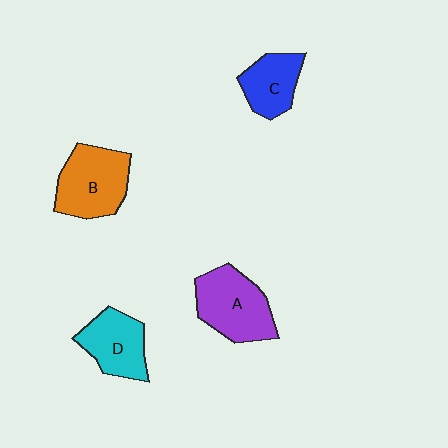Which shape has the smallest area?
Shape C (blue).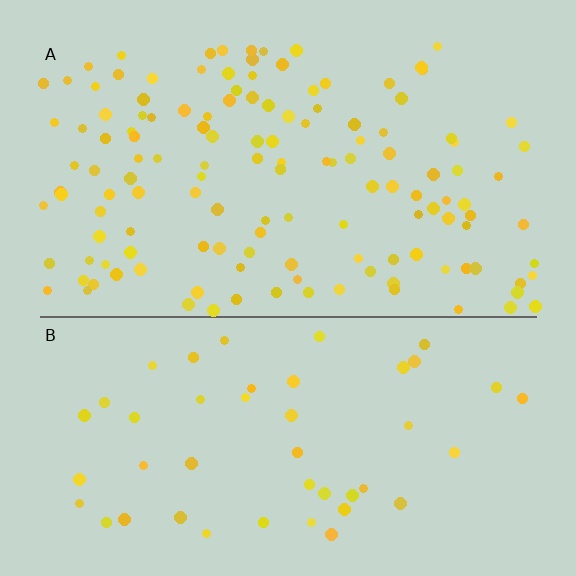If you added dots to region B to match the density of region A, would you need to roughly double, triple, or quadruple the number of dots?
Approximately triple.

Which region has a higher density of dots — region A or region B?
A (the top).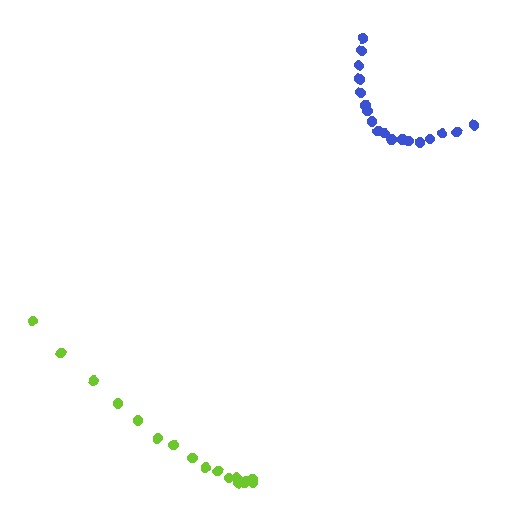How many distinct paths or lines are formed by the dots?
There are 2 distinct paths.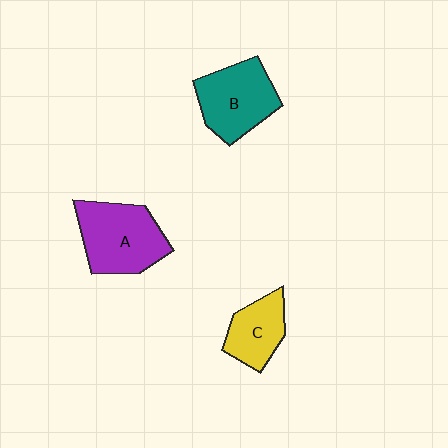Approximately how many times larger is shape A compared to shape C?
Approximately 1.6 times.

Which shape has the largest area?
Shape A (purple).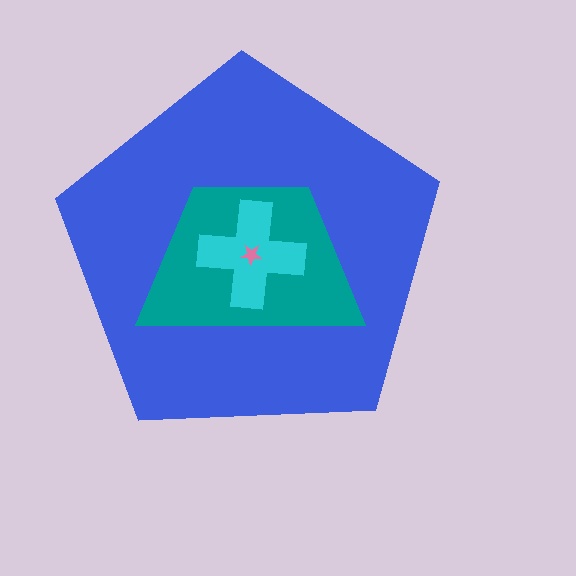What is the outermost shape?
The blue pentagon.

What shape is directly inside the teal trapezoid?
The cyan cross.